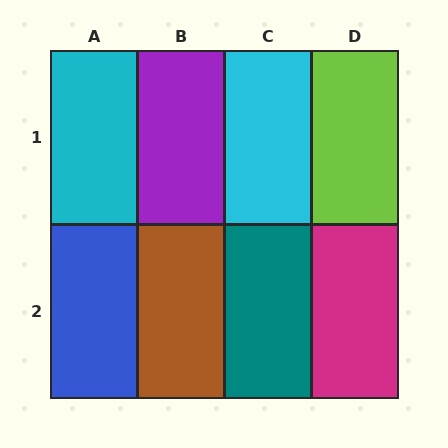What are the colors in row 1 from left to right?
Cyan, purple, cyan, lime.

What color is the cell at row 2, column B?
Brown.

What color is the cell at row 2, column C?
Teal.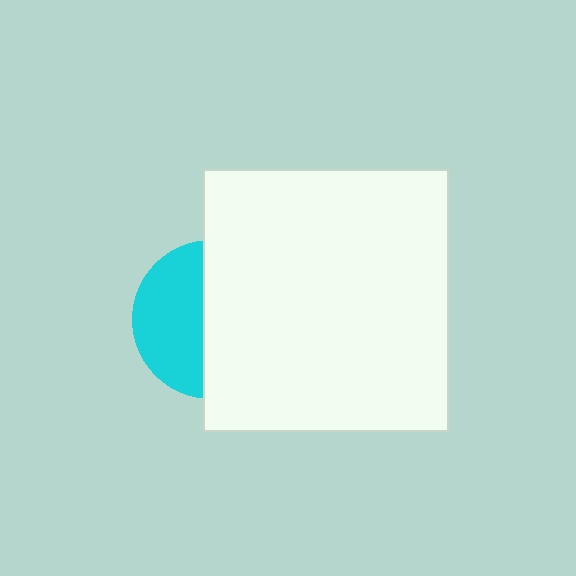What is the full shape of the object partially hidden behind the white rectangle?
The partially hidden object is a cyan circle.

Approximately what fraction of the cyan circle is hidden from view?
Roughly 56% of the cyan circle is hidden behind the white rectangle.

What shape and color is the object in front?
The object in front is a white rectangle.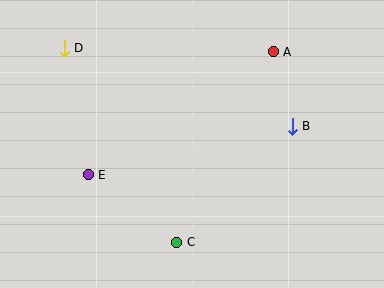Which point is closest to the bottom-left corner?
Point E is closest to the bottom-left corner.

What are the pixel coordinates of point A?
Point A is at (273, 52).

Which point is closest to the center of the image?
Point C at (177, 242) is closest to the center.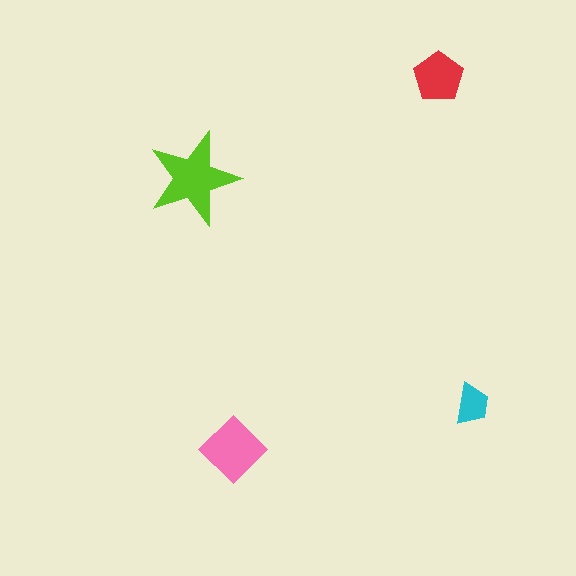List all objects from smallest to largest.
The cyan trapezoid, the red pentagon, the pink diamond, the lime star.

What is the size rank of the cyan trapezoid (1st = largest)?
4th.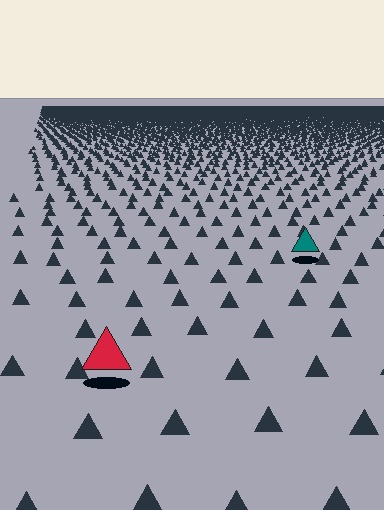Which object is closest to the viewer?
The red triangle is closest. The texture marks near it are larger and more spread out.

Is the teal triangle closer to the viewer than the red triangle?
No. The red triangle is closer — you can tell from the texture gradient: the ground texture is coarser near it.